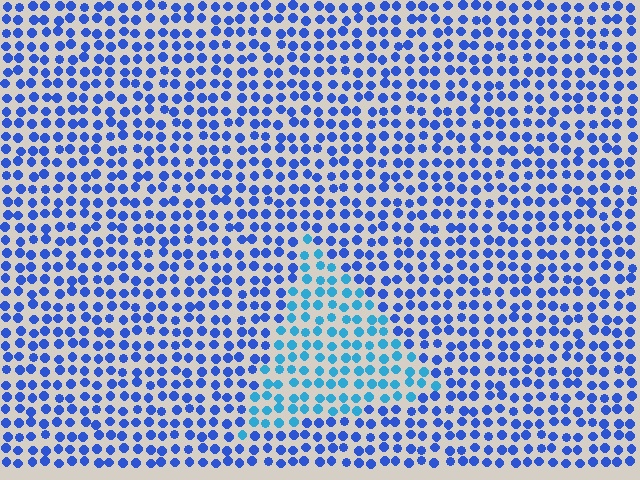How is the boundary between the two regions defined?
The boundary is defined purely by a slight shift in hue (about 31 degrees). Spacing, size, and orientation are identical on both sides.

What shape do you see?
I see a triangle.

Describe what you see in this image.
The image is filled with small blue elements in a uniform arrangement. A triangle-shaped region is visible where the elements are tinted to a slightly different hue, forming a subtle color boundary.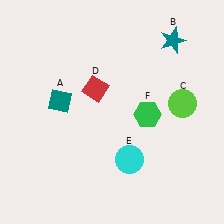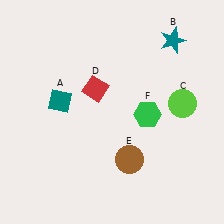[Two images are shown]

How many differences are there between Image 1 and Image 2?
There is 1 difference between the two images.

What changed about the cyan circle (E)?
In Image 1, E is cyan. In Image 2, it changed to brown.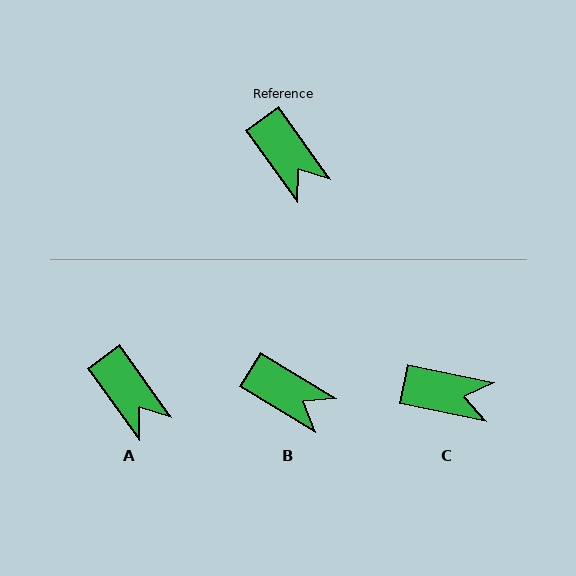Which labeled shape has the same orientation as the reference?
A.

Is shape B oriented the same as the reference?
No, it is off by about 23 degrees.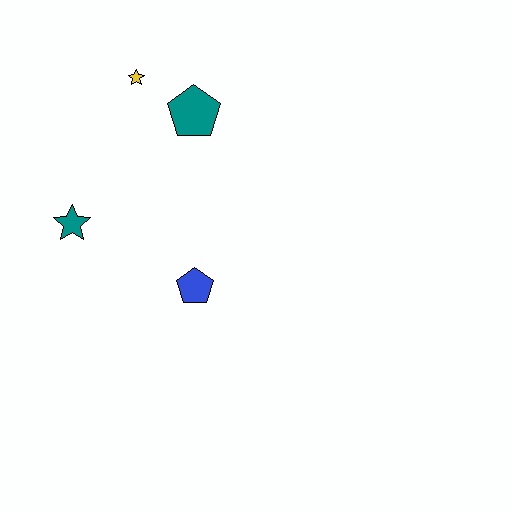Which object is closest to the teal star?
The blue pentagon is closest to the teal star.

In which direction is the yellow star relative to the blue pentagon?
The yellow star is above the blue pentagon.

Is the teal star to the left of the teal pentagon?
Yes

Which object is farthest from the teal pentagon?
The blue pentagon is farthest from the teal pentagon.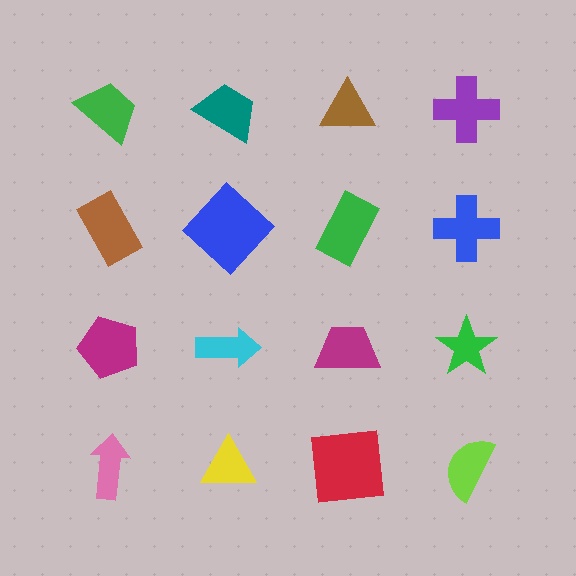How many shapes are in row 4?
4 shapes.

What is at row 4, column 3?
A red square.